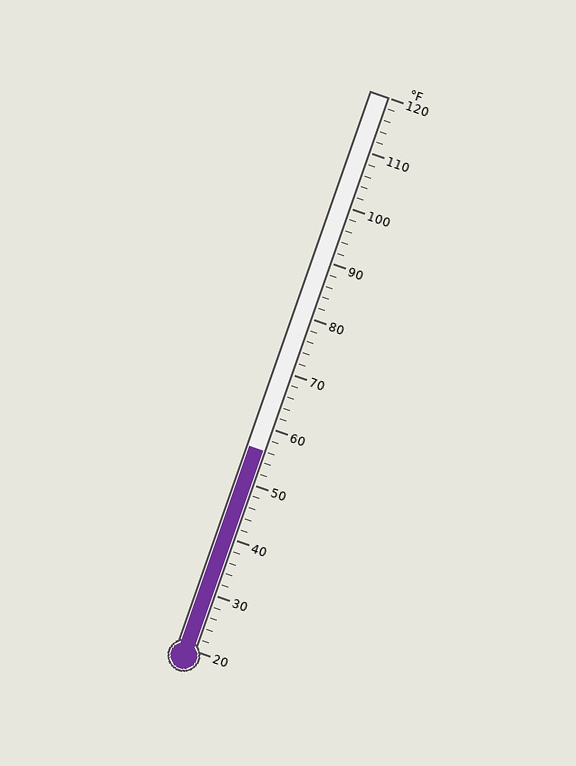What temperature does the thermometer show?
The thermometer shows approximately 56°F.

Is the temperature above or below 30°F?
The temperature is above 30°F.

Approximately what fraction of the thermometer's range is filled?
The thermometer is filled to approximately 35% of its range.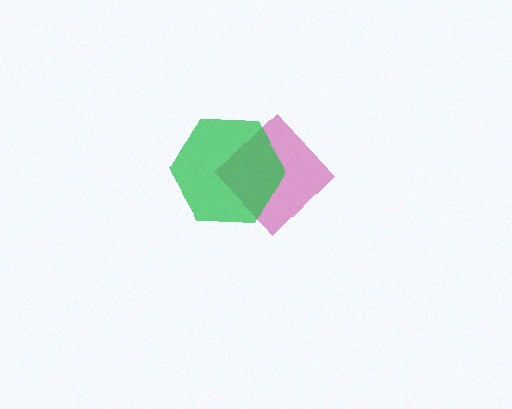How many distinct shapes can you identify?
There are 2 distinct shapes: a magenta diamond, a green hexagon.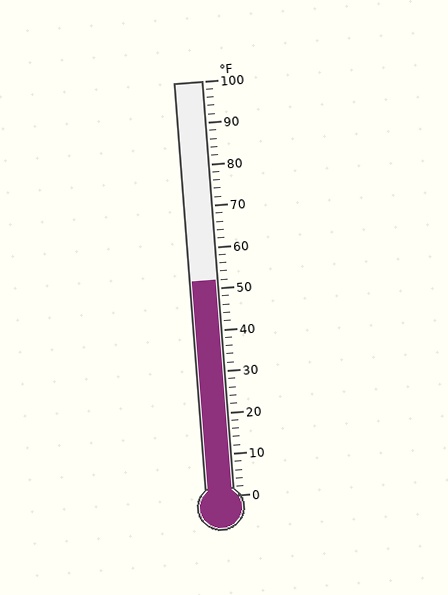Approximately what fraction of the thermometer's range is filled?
The thermometer is filled to approximately 50% of its range.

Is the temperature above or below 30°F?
The temperature is above 30°F.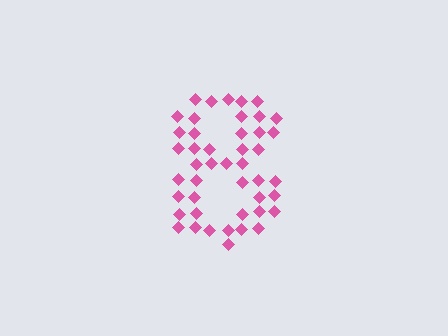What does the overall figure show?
The overall figure shows the digit 8.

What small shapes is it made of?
It is made of small diamonds.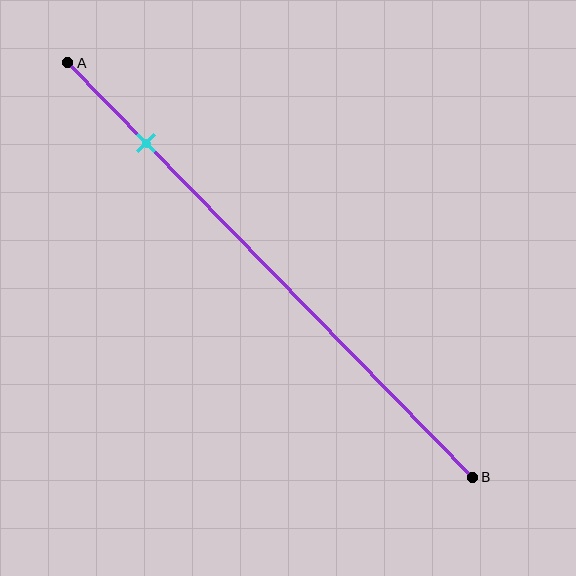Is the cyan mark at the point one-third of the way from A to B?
No, the mark is at about 20% from A, not at the 33% one-third point.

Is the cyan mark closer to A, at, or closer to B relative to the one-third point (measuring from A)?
The cyan mark is closer to point A than the one-third point of segment AB.